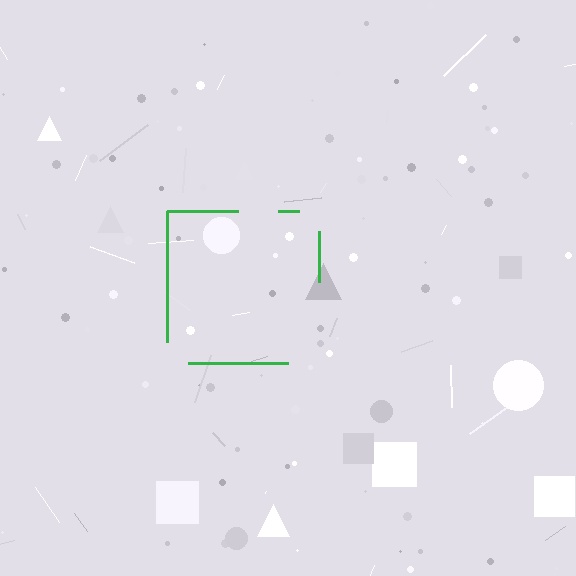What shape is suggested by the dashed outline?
The dashed outline suggests a square.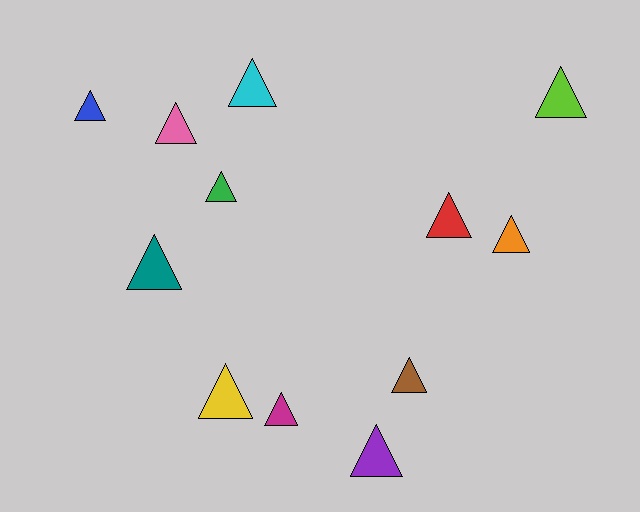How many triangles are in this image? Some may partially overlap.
There are 12 triangles.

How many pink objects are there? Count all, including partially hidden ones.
There is 1 pink object.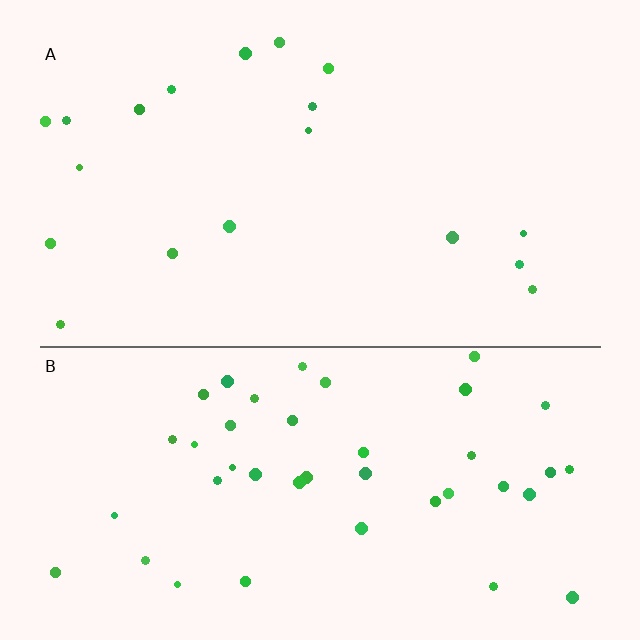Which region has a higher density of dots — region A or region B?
B (the bottom).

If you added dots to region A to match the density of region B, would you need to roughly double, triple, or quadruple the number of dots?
Approximately double.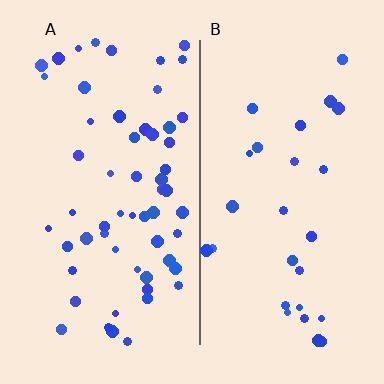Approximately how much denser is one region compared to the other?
Approximately 2.1× — region A over region B.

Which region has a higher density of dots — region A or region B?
A (the left).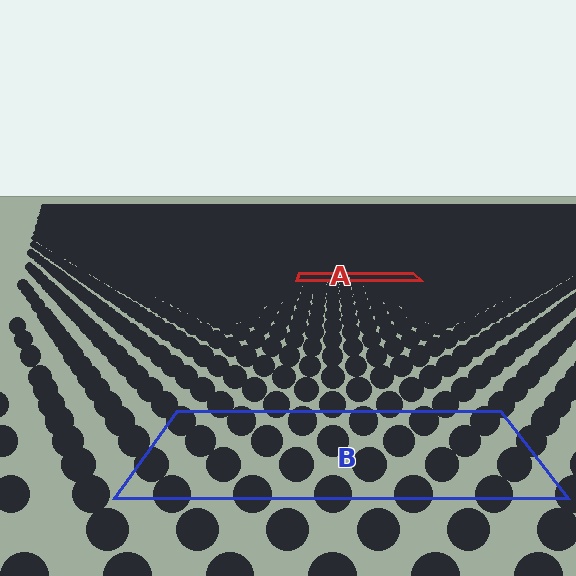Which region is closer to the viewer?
Region B is closer. The texture elements there are larger and more spread out.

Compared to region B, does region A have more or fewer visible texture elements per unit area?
Region A has more texture elements per unit area — they are packed more densely because it is farther away.